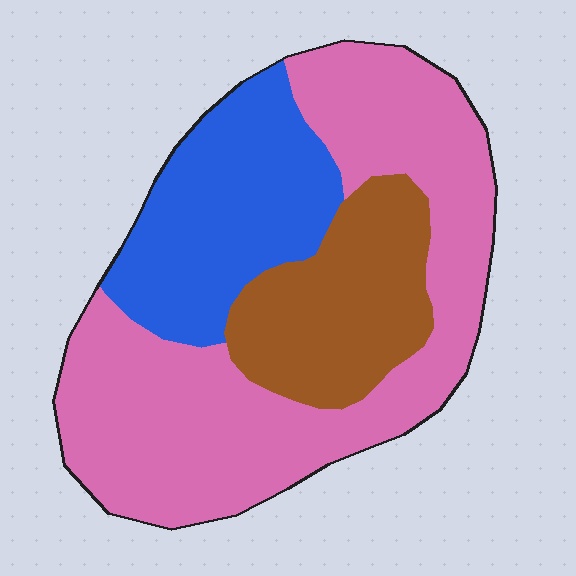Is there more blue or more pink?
Pink.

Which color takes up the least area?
Brown, at roughly 20%.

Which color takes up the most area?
Pink, at roughly 55%.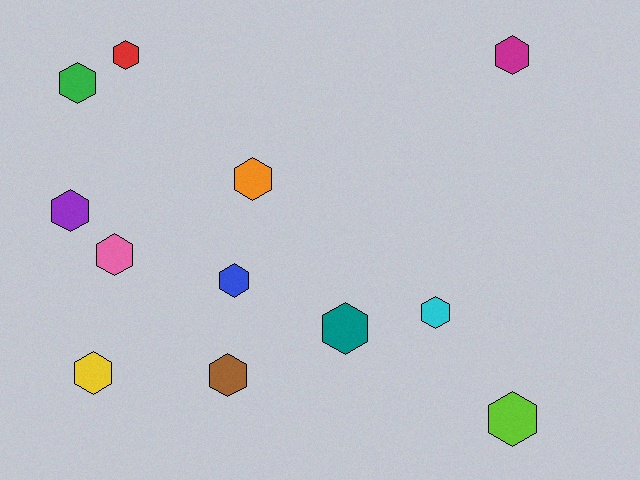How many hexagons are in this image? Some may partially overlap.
There are 12 hexagons.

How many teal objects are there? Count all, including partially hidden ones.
There is 1 teal object.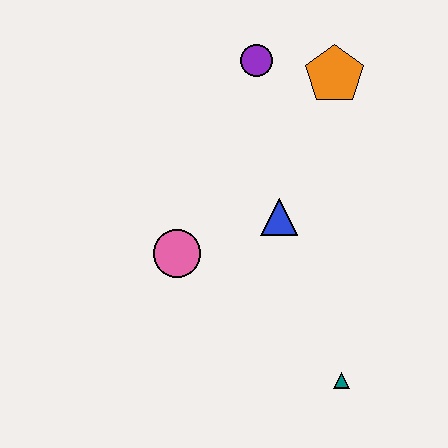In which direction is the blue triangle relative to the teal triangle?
The blue triangle is above the teal triangle.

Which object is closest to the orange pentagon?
The purple circle is closest to the orange pentagon.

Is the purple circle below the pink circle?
No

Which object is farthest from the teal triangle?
The purple circle is farthest from the teal triangle.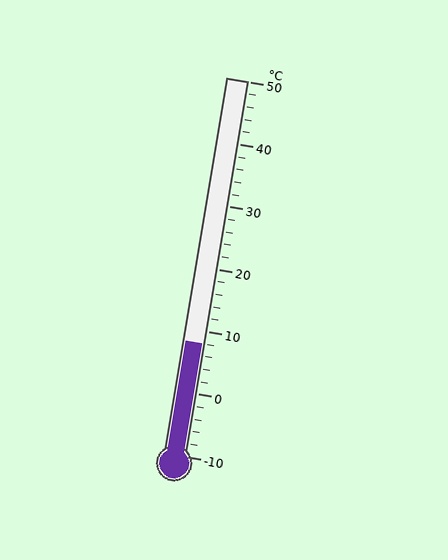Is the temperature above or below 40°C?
The temperature is below 40°C.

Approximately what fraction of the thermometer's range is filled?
The thermometer is filled to approximately 30% of its range.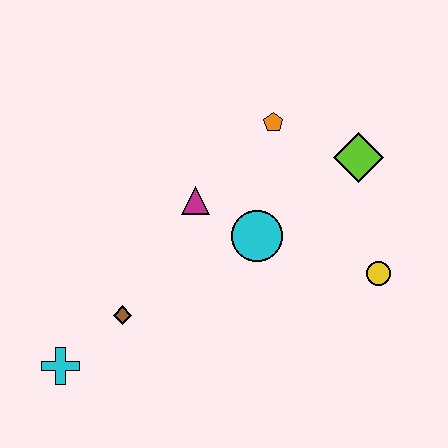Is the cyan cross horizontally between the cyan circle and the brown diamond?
No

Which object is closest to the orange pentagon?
The lime diamond is closest to the orange pentagon.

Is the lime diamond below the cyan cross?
No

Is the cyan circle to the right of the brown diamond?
Yes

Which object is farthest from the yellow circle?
The cyan cross is farthest from the yellow circle.